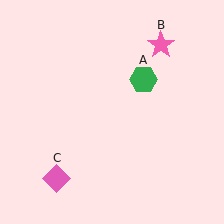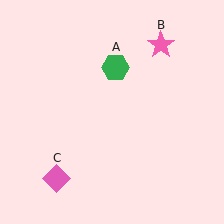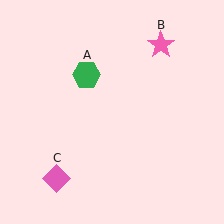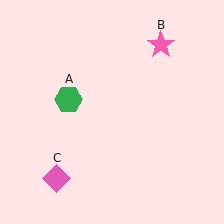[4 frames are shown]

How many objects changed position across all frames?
1 object changed position: green hexagon (object A).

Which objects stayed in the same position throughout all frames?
Pink star (object B) and pink diamond (object C) remained stationary.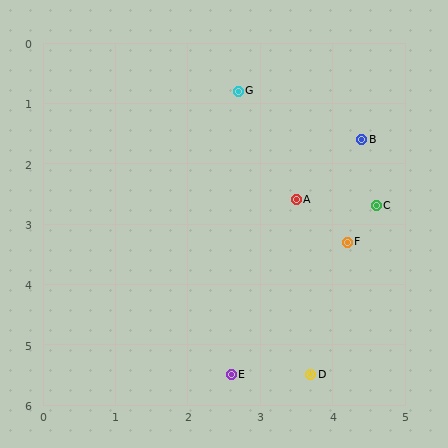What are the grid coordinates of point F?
Point F is at approximately (4.2, 3.3).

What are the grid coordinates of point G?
Point G is at approximately (2.7, 0.8).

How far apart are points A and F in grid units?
Points A and F are about 1.0 grid units apart.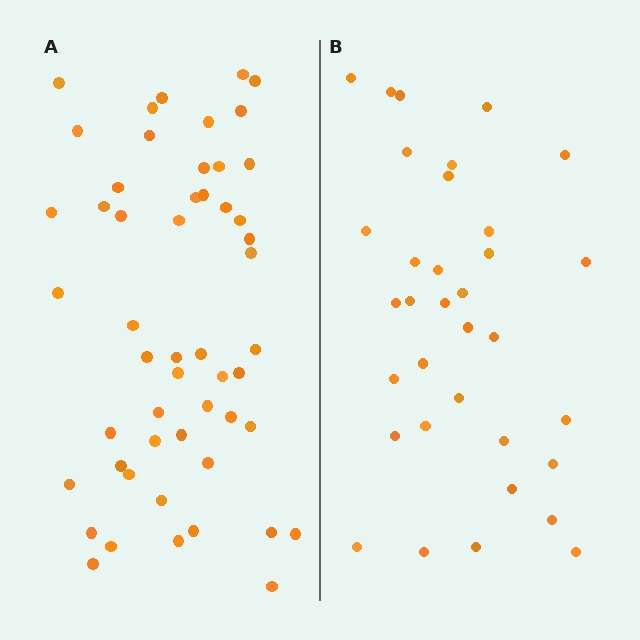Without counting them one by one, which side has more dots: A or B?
Region A (the left region) has more dots.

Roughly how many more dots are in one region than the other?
Region A has approximately 20 more dots than region B.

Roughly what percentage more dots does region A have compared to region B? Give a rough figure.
About 55% more.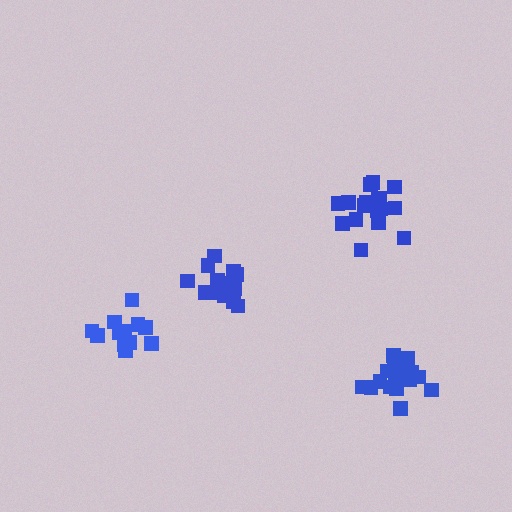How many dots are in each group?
Group 1: 18 dots, Group 2: 14 dots, Group 3: 18 dots, Group 4: 13 dots (63 total).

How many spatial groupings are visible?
There are 4 spatial groupings.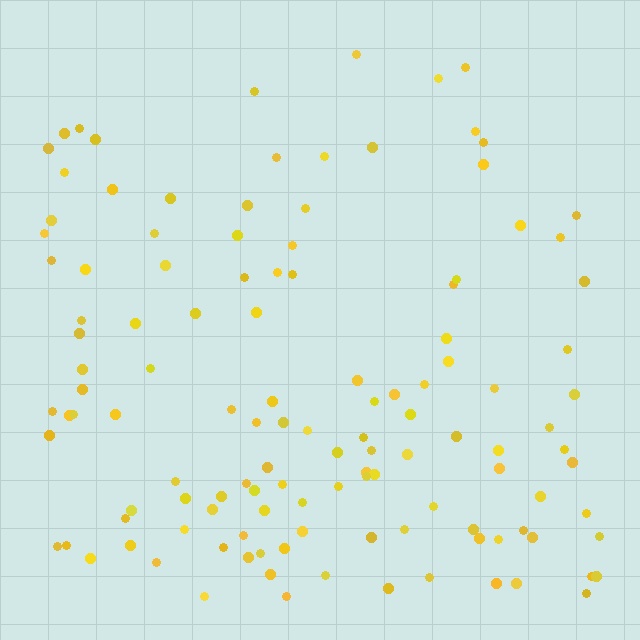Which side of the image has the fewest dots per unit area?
The top.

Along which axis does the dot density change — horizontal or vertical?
Vertical.